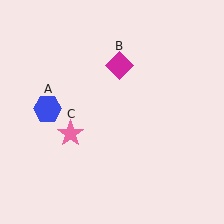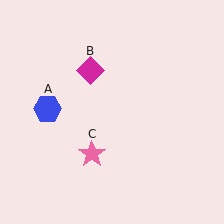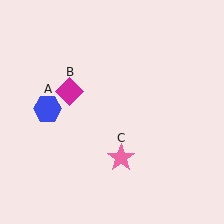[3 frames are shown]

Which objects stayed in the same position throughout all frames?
Blue hexagon (object A) remained stationary.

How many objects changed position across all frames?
2 objects changed position: magenta diamond (object B), pink star (object C).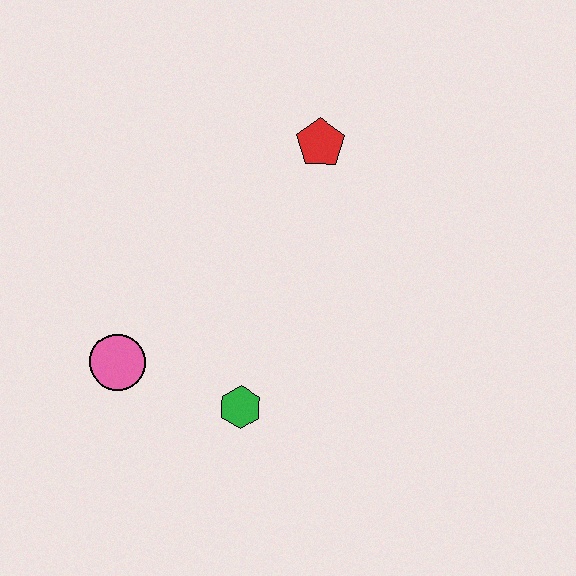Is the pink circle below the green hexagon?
No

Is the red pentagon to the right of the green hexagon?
Yes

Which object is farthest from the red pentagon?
The pink circle is farthest from the red pentagon.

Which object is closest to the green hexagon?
The pink circle is closest to the green hexagon.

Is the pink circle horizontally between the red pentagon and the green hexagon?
No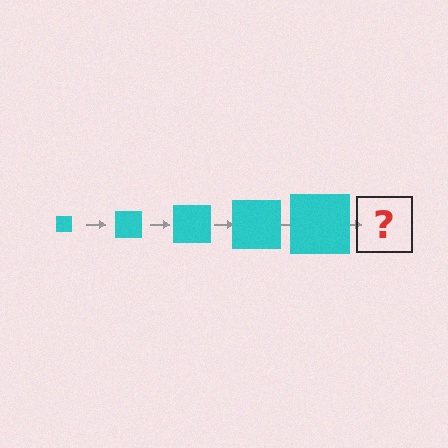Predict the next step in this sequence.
The next step is a cyan square, larger than the previous one.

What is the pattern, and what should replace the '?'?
The pattern is that the square gets progressively larger each step. The '?' should be a cyan square, larger than the previous one.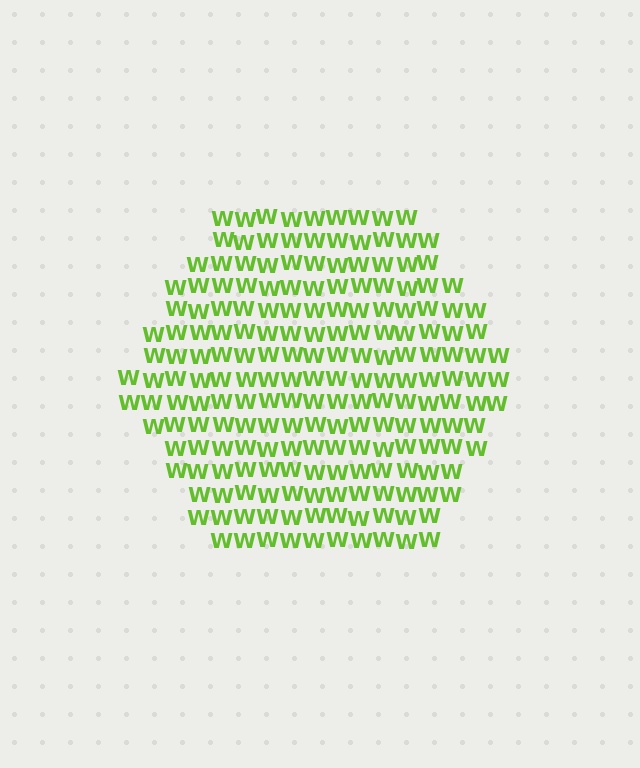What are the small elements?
The small elements are letter W's.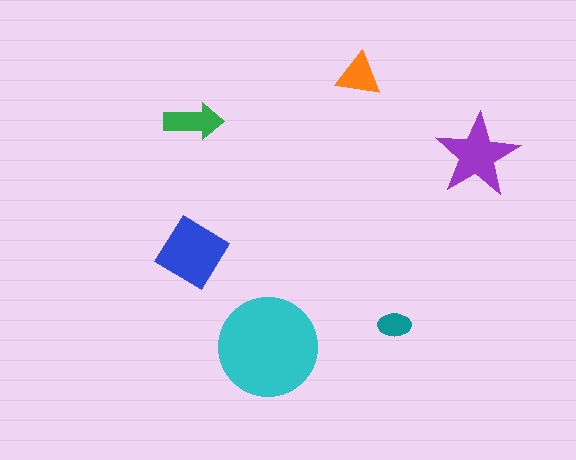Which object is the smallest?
The teal ellipse.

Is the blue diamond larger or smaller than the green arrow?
Larger.